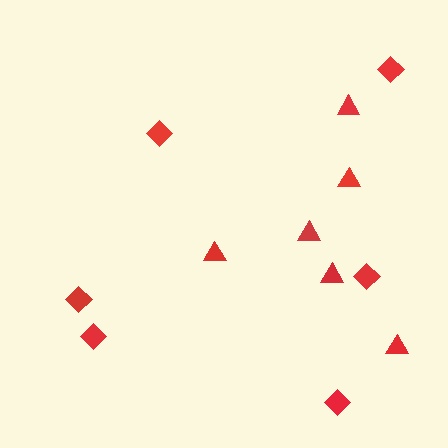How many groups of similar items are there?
There are 2 groups: one group of diamonds (6) and one group of triangles (6).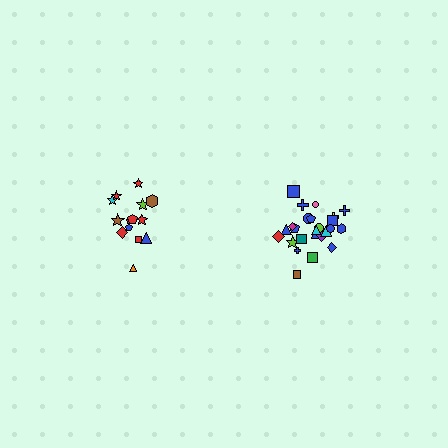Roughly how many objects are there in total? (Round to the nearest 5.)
Roughly 40 objects in total.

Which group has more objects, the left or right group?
The right group.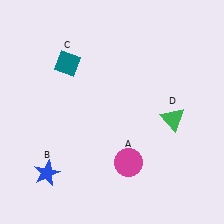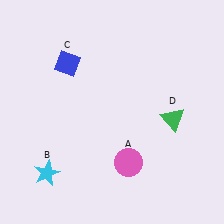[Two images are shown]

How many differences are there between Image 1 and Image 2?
There are 3 differences between the two images.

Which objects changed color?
A changed from magenta to pink. B changed from blue to cyan. C changed from teal to blue.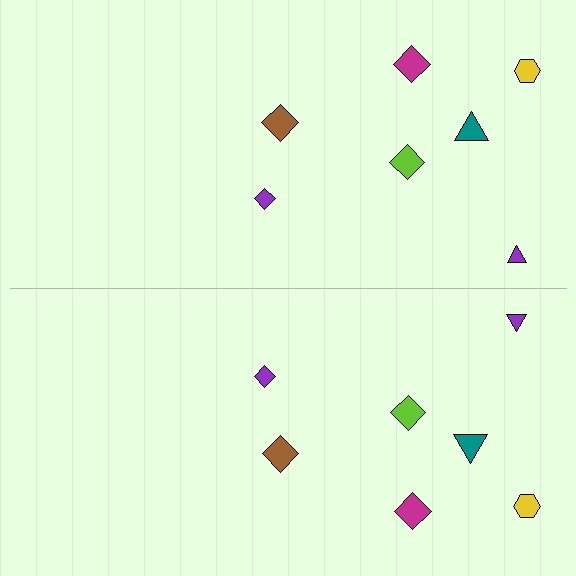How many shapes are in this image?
There are 14 shapes in this image.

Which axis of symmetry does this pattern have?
The pattern has a horizontal axis of symmetry running through the center of the image.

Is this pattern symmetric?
Yes, this pattern has bilateral (reflection) symmetry.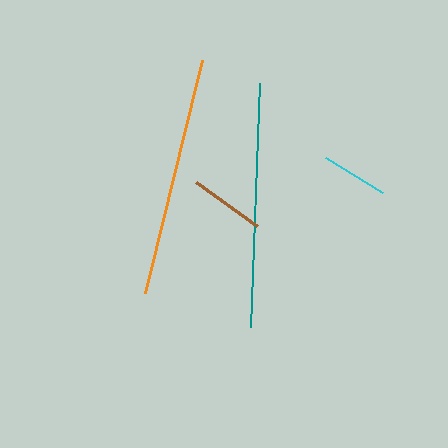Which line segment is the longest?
The teal line is the longest at approximately 244 pixels.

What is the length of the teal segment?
The teal segment is approximately 244 pixels long.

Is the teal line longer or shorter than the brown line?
The teal line is longer than the brown line.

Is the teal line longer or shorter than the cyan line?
The teal line is longer than the cyan line.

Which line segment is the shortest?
The cyan line is the shortest at approximately 68 pixels.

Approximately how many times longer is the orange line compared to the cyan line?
The orange line is approximately 3.6 times the length of the cyan line.